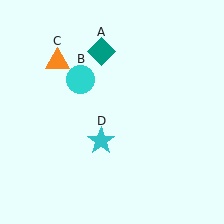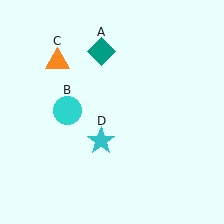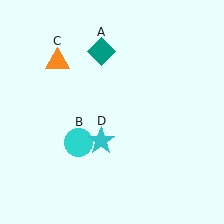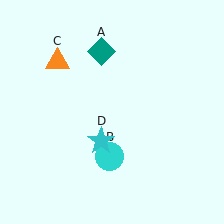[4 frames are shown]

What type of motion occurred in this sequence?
The cyan circle (object B) rotated counterclockwise around the center of the scene.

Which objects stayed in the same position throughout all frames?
Teal diamond (object A) and orange triangle (object C) and cyan star (object D) remained stationary.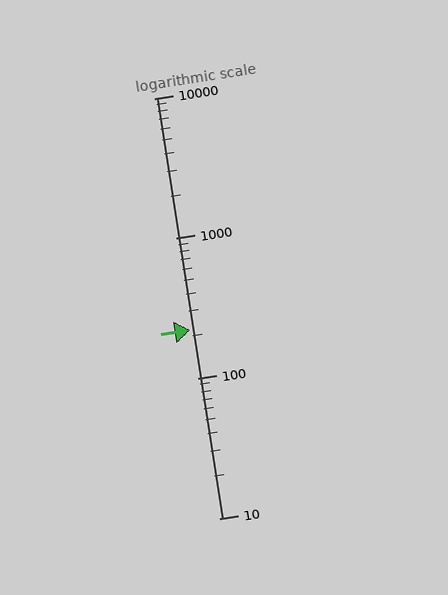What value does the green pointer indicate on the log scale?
The pointer indicates approximately 220.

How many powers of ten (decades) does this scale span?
The scale spans 3 decades, from 10 to 10000.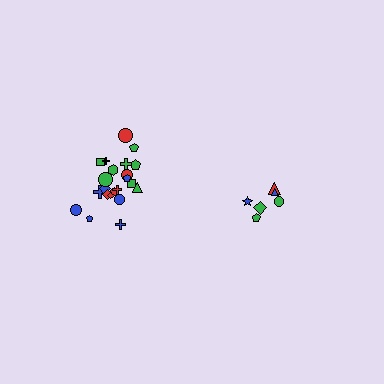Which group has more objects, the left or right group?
The left group.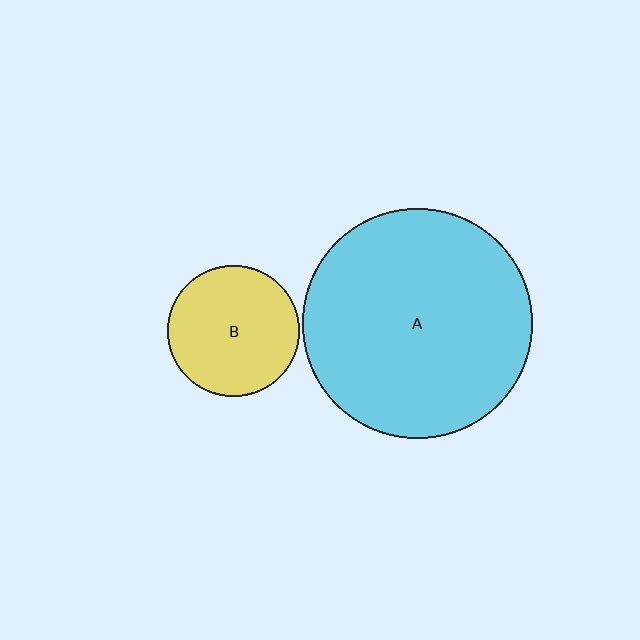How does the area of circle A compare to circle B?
Approximately 3.0 times.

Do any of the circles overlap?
No, none of the circles overlap.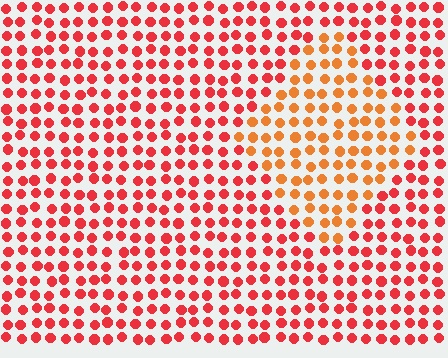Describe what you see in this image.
The image is filled with small red elements in a uniform arrangement. A diamond-shaped region is visible where the elements are tinted to a slightly different hue, forming a subtle color boundary.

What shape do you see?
I see a diamond.